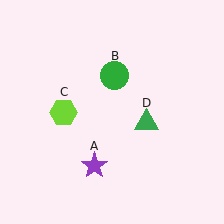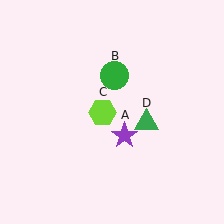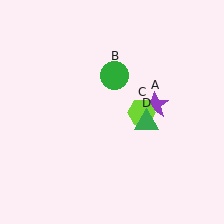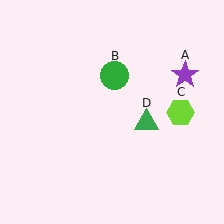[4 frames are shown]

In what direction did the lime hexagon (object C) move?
The lime hexagon (object C) moved right.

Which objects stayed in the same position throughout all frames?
Green circle (object B) and green triangle (object D) remained stationary.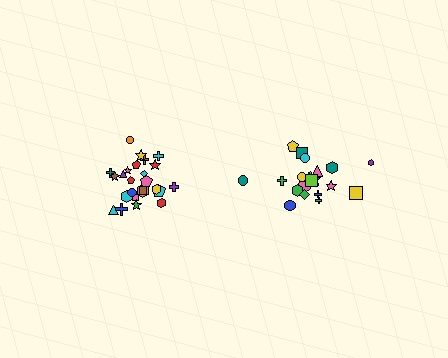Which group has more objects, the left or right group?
The left group.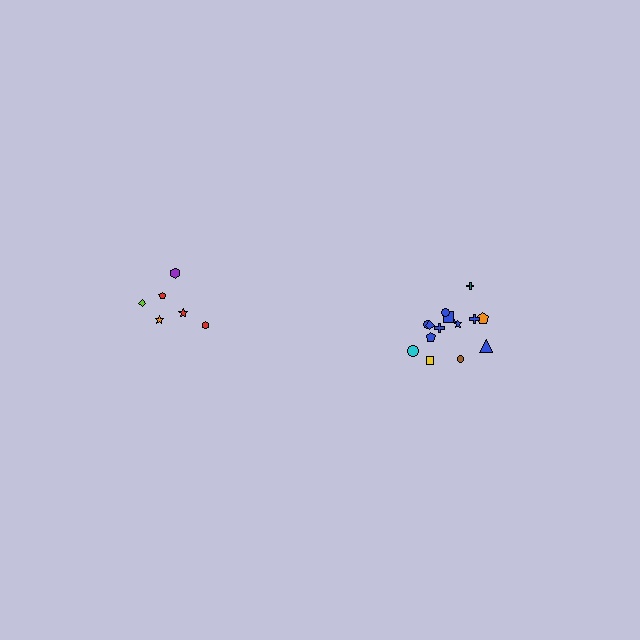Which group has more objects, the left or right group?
The right group.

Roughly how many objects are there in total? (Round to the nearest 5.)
Roughly 20 objects in total.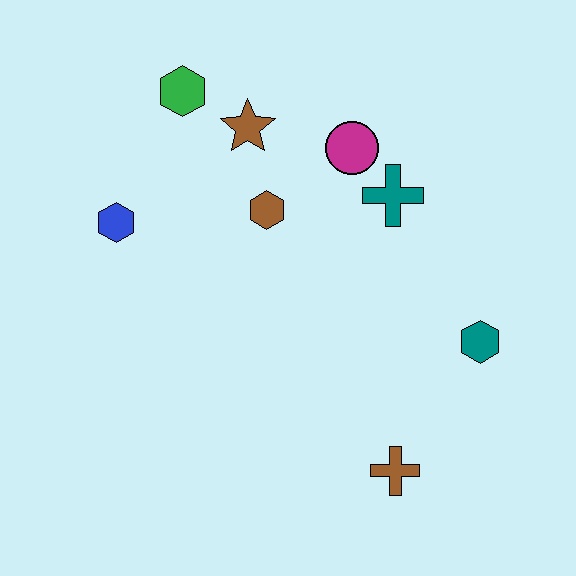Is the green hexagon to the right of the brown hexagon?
No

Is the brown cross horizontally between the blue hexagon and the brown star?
No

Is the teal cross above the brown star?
No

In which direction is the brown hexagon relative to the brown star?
The brown hexagon is below the brown star.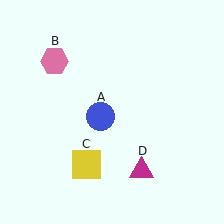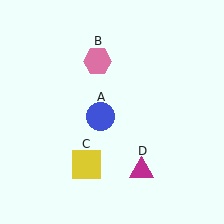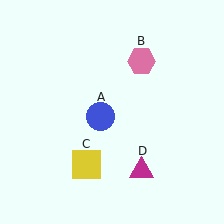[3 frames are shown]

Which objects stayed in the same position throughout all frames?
Blue circle (object A) and yellow square (object C) and magenta triangle (object D) remained stationary.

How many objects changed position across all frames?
1 object changed position: pink hexagon (object B).